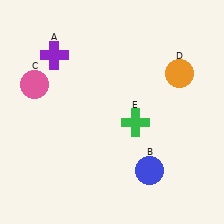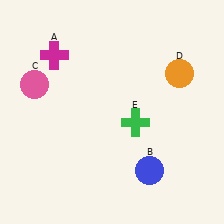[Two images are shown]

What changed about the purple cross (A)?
In Image 1, A is purple. In Image 2, it changed to magenta.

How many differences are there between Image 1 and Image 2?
There is 1 difference between the two images.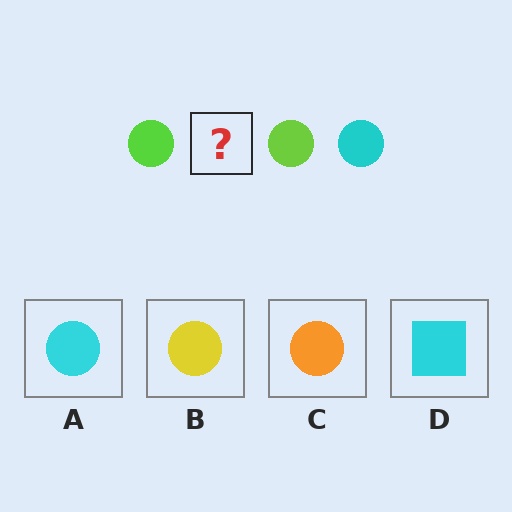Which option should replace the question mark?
Option A.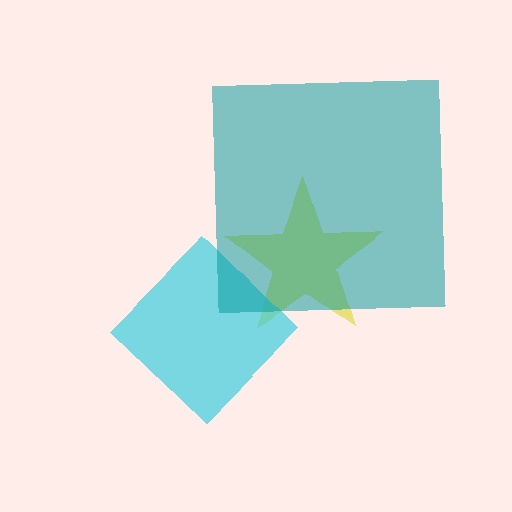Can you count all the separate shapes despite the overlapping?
Yes, there are 3 separate shapes.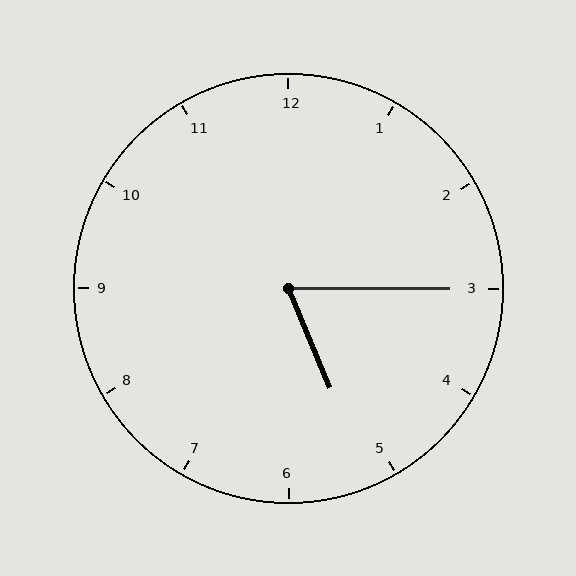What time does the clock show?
5:15.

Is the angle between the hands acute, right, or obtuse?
It is acute.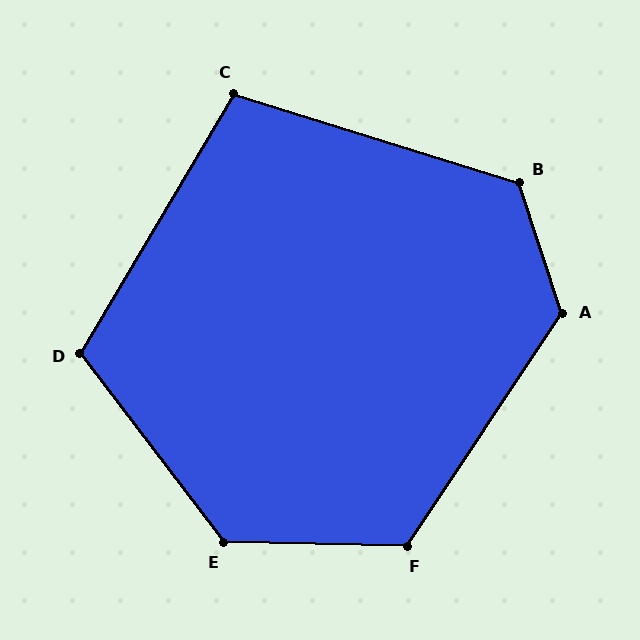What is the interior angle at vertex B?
Approximately 125 degrees (obtuse).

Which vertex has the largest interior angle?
E, at approximately 128 degrees.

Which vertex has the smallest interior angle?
C, at approximately 103 degrees.